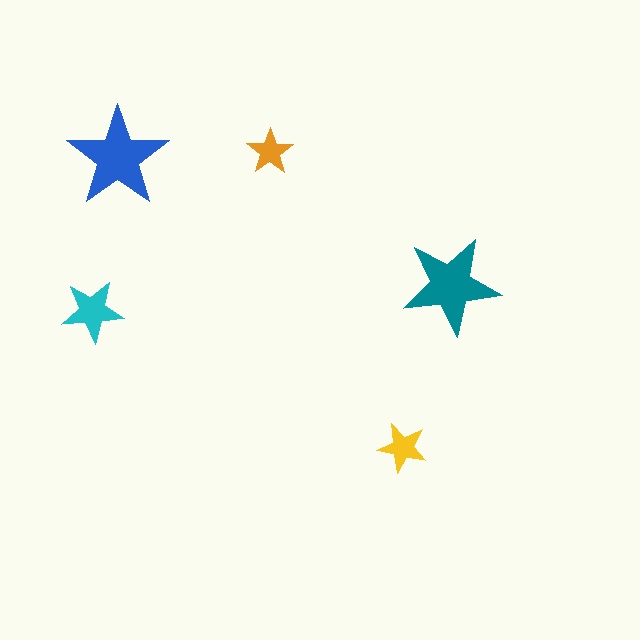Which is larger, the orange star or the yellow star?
The yellow one.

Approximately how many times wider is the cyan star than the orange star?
About 1.5 times wider.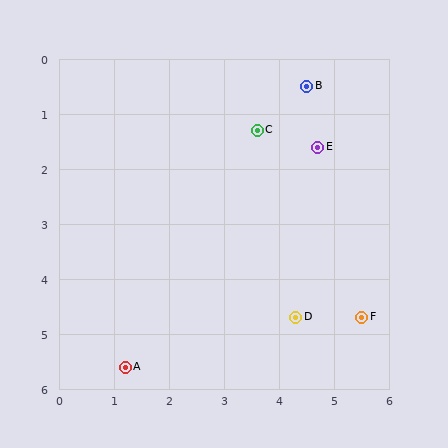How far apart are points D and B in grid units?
Points D and B are about 4.2 grid units apart.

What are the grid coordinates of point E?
Point E is at approximately (4.7, 1.6).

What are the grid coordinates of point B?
Point B is at approximately (4.5, 0.5).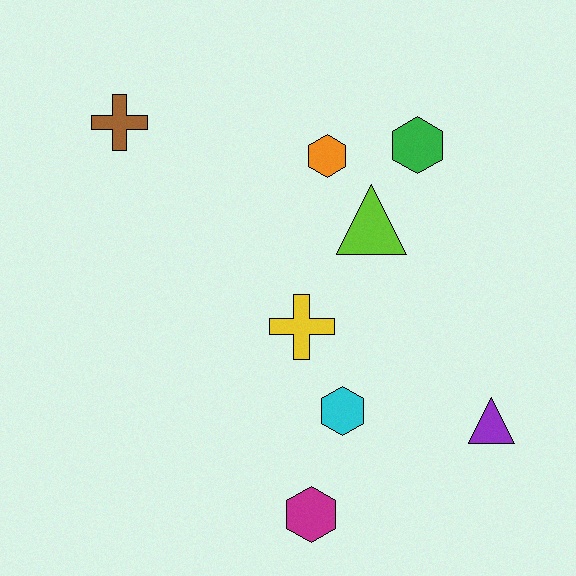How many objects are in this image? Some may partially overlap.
There are 8 objects.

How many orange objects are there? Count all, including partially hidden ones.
There is 1 orange object.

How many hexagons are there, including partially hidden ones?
There are 4 hexagons.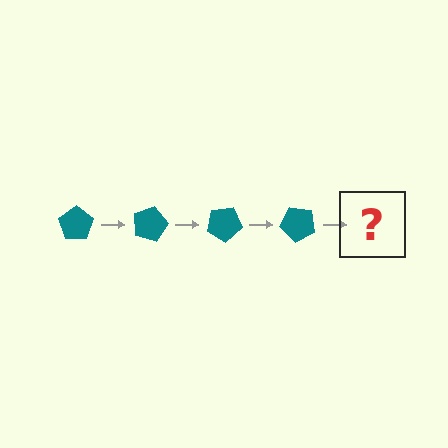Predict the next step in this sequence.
The next step is a teal pentagon rotated 60 degrees.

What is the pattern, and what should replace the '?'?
The pattern is that the pentagon rotates 15 degrees each step. The '?' should be a teal pentagon rotated 60 degrees.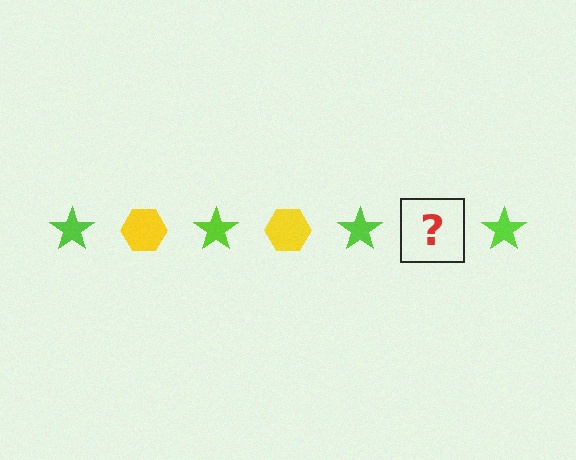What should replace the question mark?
The question mark should be replaced with a yellow hexagon.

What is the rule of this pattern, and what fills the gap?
The rule is that the pattern alternates between lime star and yellow hexagon. The gap should be filled with a yellow hexagon.